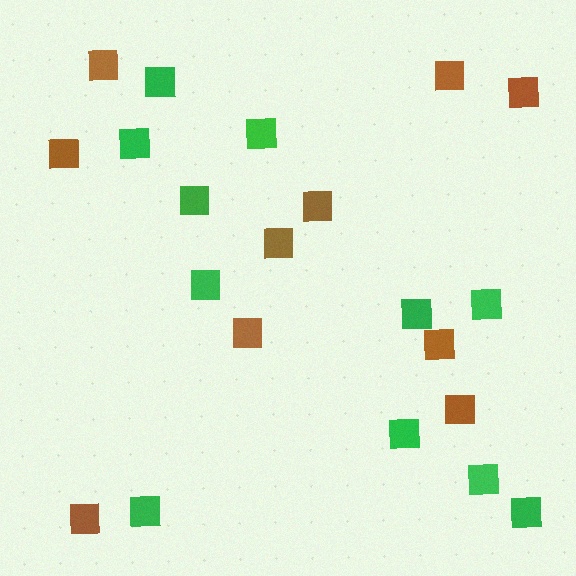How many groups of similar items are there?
There are 2 groups: one group of green squares (11) and one group of brown squares (10).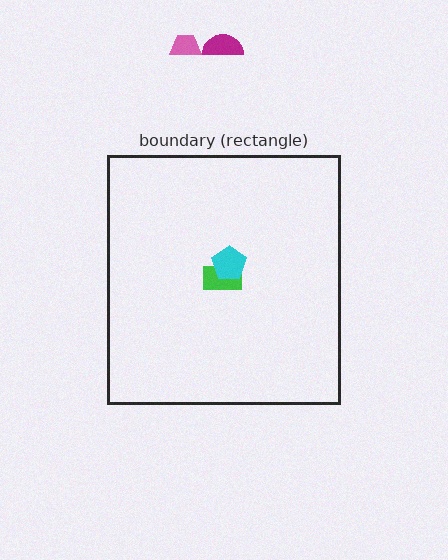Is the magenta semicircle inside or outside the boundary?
Outside.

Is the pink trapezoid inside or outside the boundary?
Outside.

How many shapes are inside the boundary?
2 inside, 2 outside.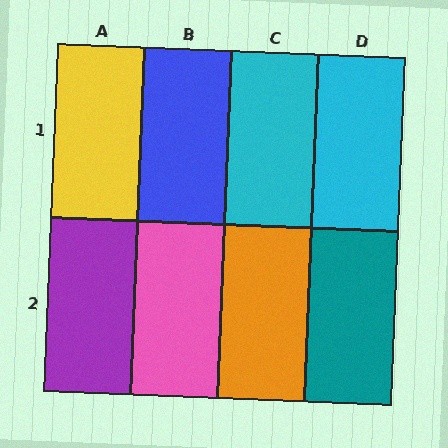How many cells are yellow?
1 cell is yellow.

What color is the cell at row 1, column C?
Cyan.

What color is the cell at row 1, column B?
Blue.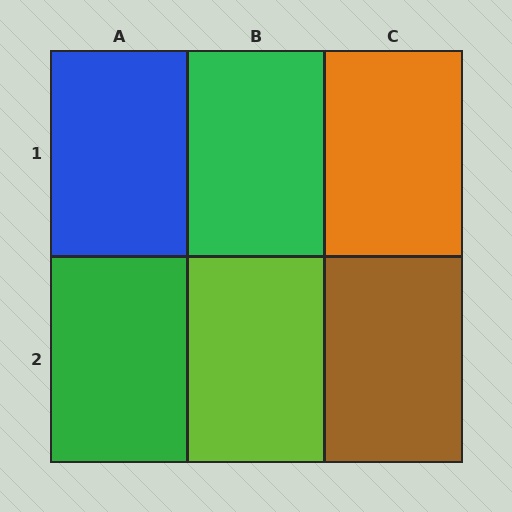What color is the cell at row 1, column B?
Green.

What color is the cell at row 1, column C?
Orange.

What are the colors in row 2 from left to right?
Green, lime, brown.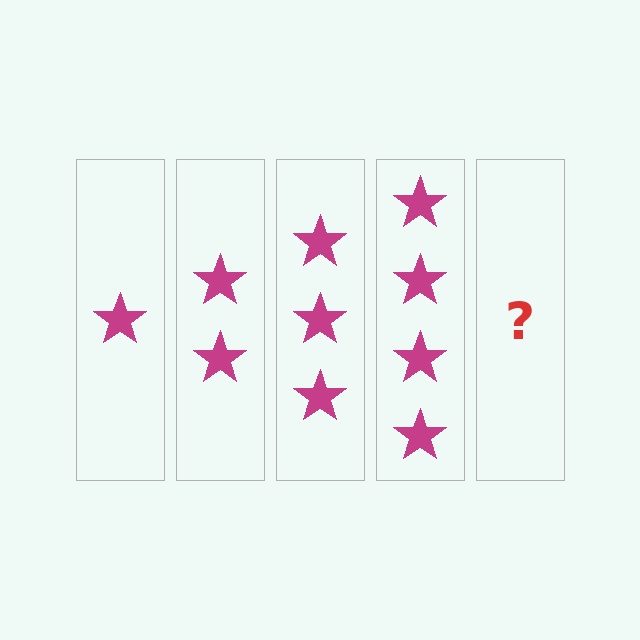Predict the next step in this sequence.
The next step is 5 stars.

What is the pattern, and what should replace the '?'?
The pattern is that each step adds one more star. The '?' should be 5 stars.